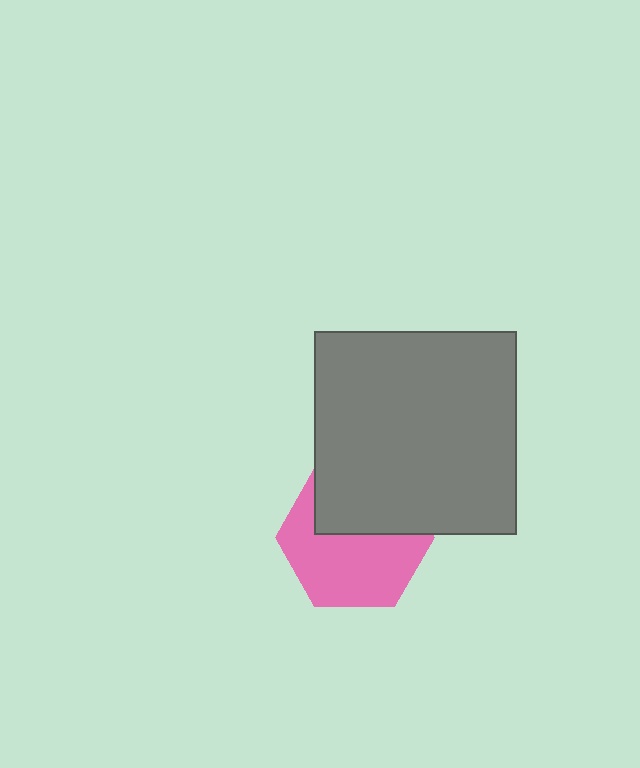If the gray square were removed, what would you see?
You would see the complete pink hexagon.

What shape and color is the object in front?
The object in front is a gray square.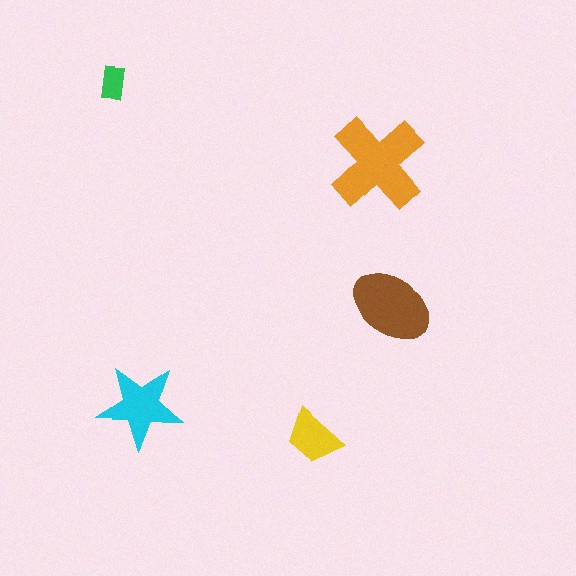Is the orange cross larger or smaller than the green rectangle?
Larger.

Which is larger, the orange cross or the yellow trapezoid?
The orange cross.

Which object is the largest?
The orange cross.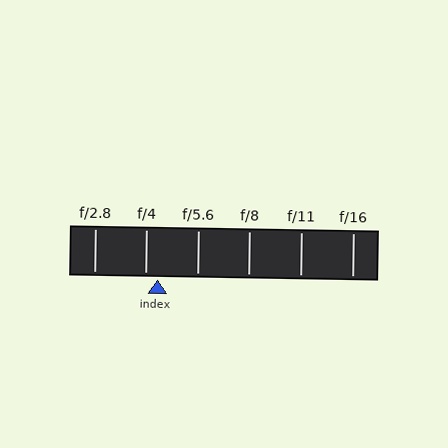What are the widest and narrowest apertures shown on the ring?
The widest aperture shown is f/2.8 and the narrowest is f/16.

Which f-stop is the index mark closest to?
The index mark is closest to f/4.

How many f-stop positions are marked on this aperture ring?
There are 6 f-stop positions marked.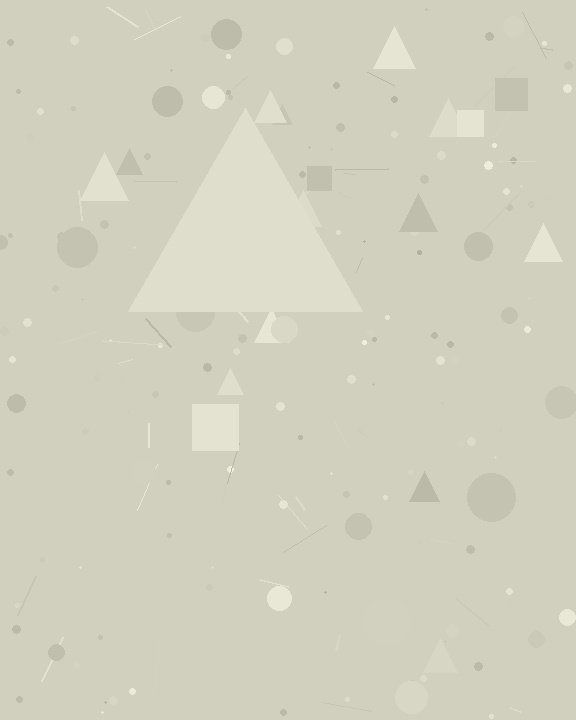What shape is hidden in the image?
A triangle is hidden in the image.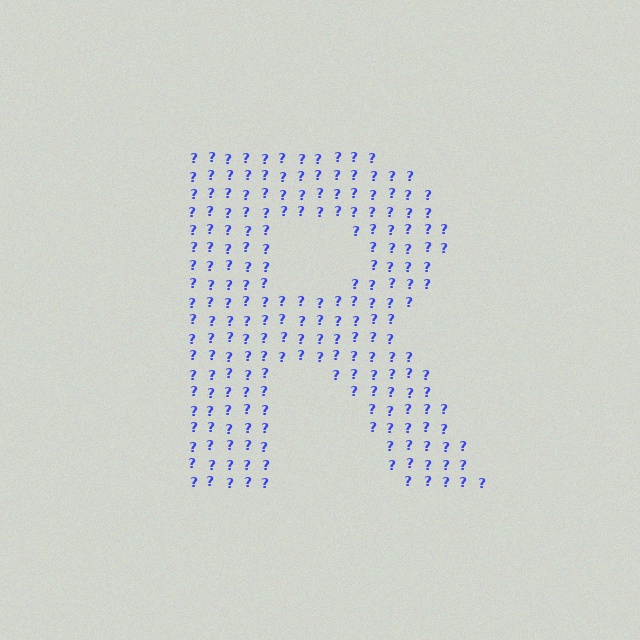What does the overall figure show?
The overall figure shows the letter R.